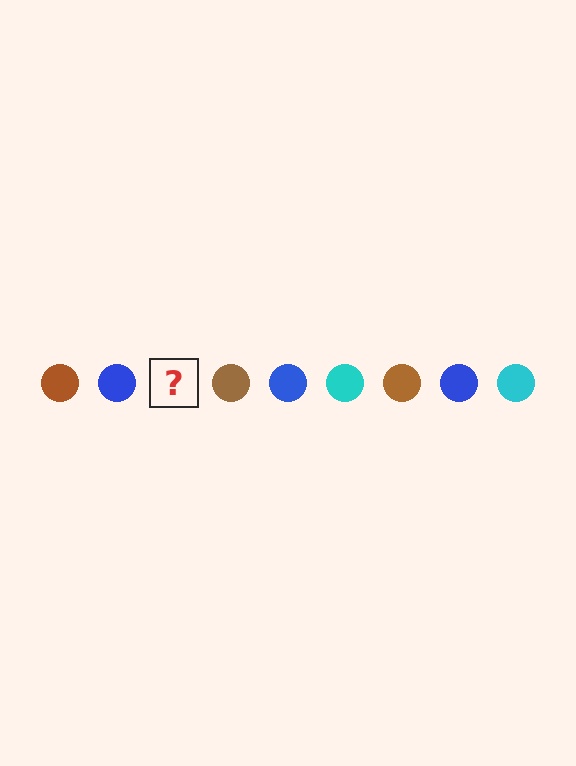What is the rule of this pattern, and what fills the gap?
The rule is that the pattern cycles through brown, blue, cyan circles. The gap should be filled with a cyan circle.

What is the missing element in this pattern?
The missing element is a cyan circle.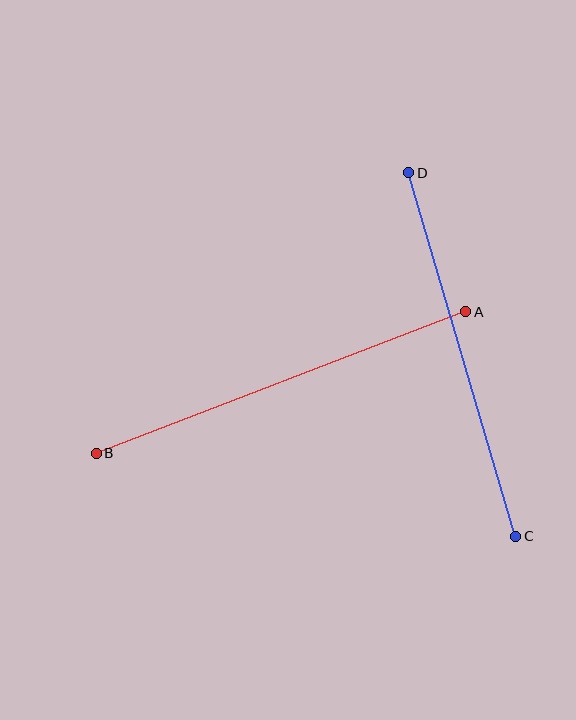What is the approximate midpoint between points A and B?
The midpoint is at approximately (281, 383) pixels.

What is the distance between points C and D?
The distance is approximately 379 pixels.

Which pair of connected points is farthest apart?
Points A and B are farthest apart.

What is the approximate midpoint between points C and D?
The midpoint is at approximately (462, 354) pixels.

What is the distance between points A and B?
The distance is approximately 396 pixels.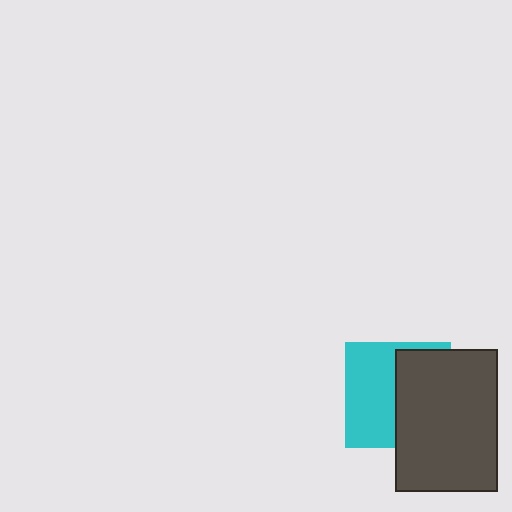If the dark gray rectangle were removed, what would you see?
You would see the complete cyan square.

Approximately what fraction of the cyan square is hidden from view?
Roughly 49% of the cyan square is hidden behind the dark gray rectangle.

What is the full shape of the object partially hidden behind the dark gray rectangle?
The partially hidden object is a cyan square.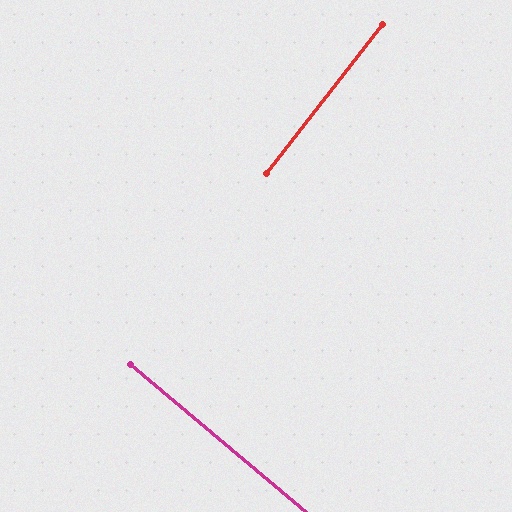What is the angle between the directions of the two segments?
Approximately 88 degrees.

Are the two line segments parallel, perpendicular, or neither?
Perpendicular — they meet at approximately 88°.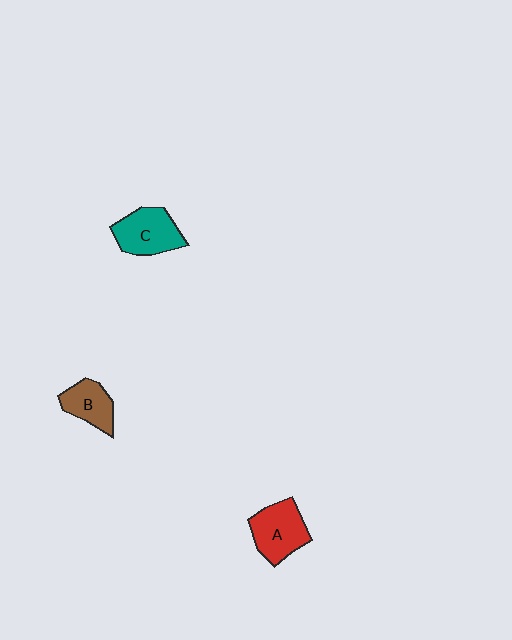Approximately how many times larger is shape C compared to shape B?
Approximately 1.3 times.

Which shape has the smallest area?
Shape B (brown).